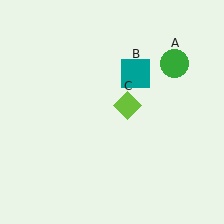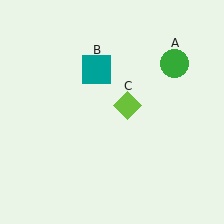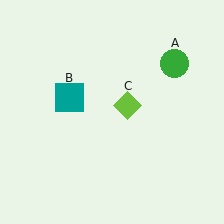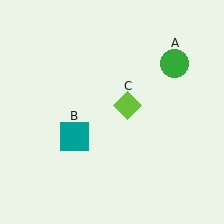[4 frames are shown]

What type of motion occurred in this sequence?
The teal square (object B) rotated counterclockwise around the center of the scene.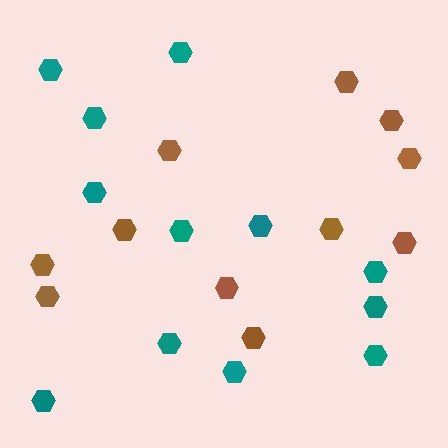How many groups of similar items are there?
There are 2 groups: one group of teal hexagons (12) and one group of brown hexagons (11).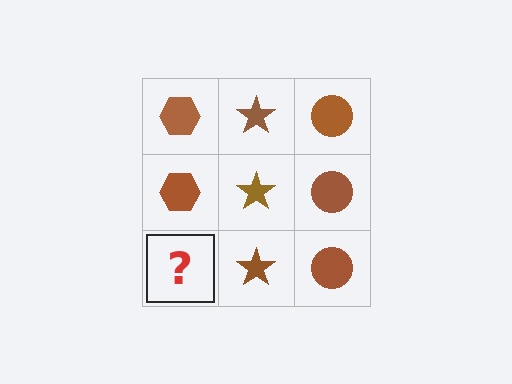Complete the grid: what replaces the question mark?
The question mark should be replaced with a brown hexagon.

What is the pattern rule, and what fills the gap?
The rule is that each column has a consistent shape. The gap should be filled with a brown hexagon.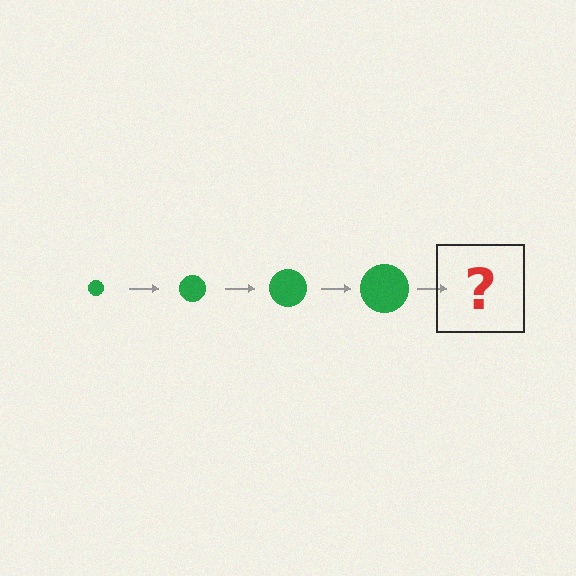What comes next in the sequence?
The next element should be a green circle, larger than the previous one.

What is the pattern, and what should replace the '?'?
The pattern is that the circle gets progressively larger each step. The '?' should be a green circle, larger than the previous one.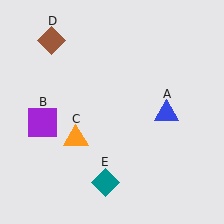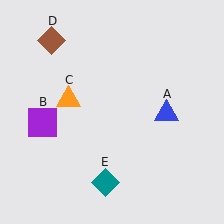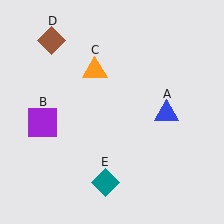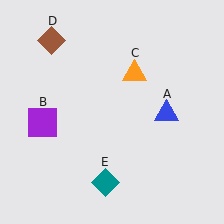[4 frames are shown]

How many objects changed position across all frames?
1 object changed position: orange triangle (object C).